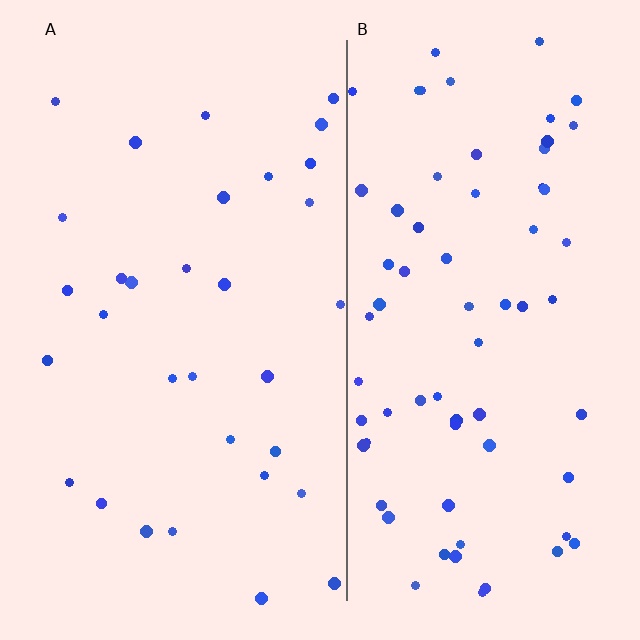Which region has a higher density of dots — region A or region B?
B (the right).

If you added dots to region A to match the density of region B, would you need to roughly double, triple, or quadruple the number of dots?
Approximately double.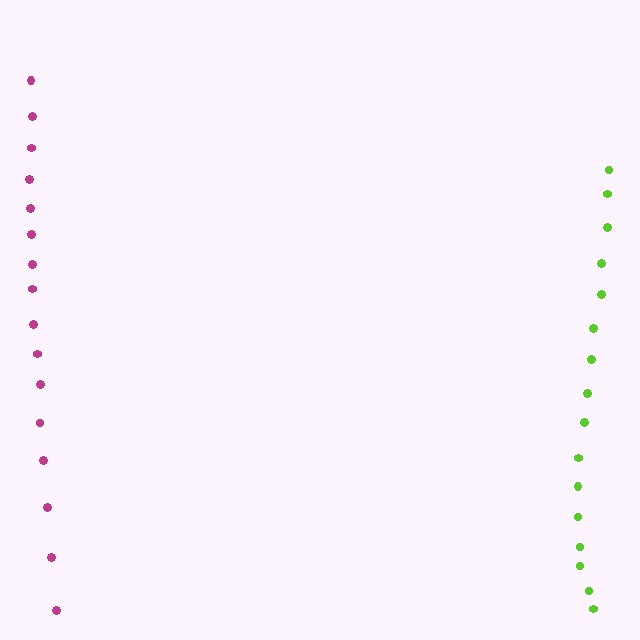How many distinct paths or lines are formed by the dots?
There are 2 distinct paths.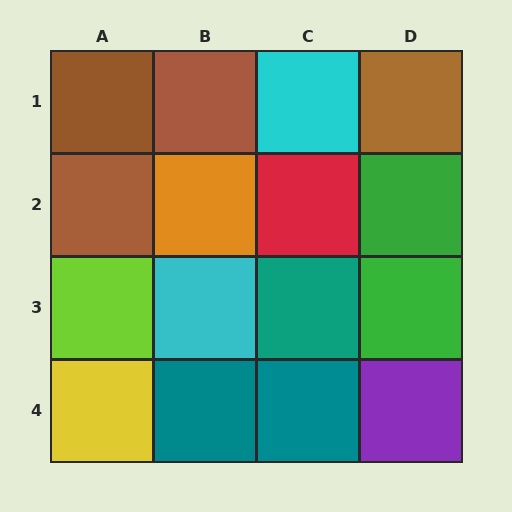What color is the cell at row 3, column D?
Green.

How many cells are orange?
1 cell is orange.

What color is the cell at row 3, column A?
Lime.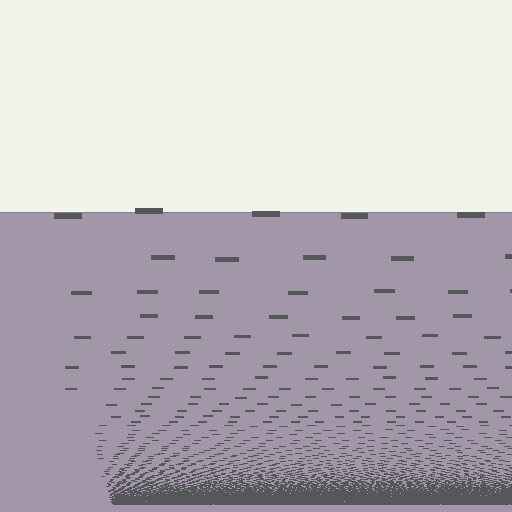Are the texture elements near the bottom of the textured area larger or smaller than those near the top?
Smaller. The gradient is inverted — elements near the bottom are smaller and denser.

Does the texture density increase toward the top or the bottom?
Density increases toward the bottom.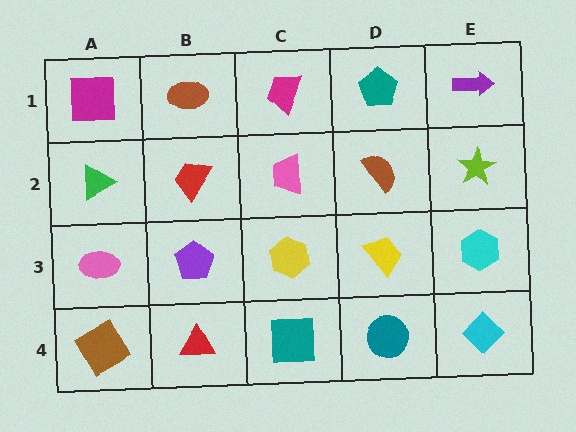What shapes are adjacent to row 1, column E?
A lime star (row 2, column E), a teal pentagon (row 1, column D).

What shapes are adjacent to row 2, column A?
A magenta square (row 1, column A), a pink ellipse (row 3, column A), a red trapezoid (row 2, column B).